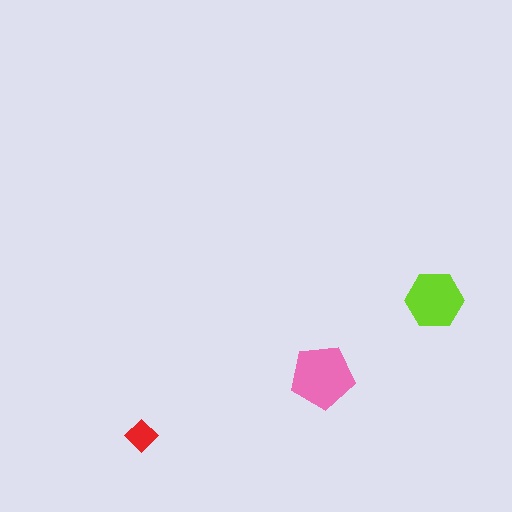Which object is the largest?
The pink pentagon.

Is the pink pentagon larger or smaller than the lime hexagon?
Larger.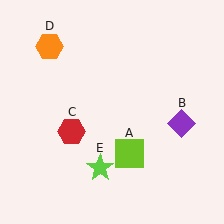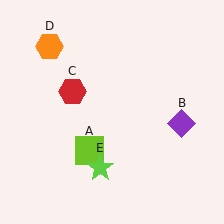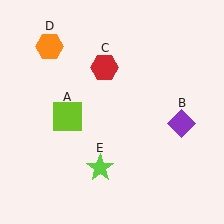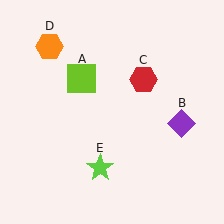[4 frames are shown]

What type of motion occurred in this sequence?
The lime square (object A), red hexagon (object C) rotated clockwise around the center of the scene.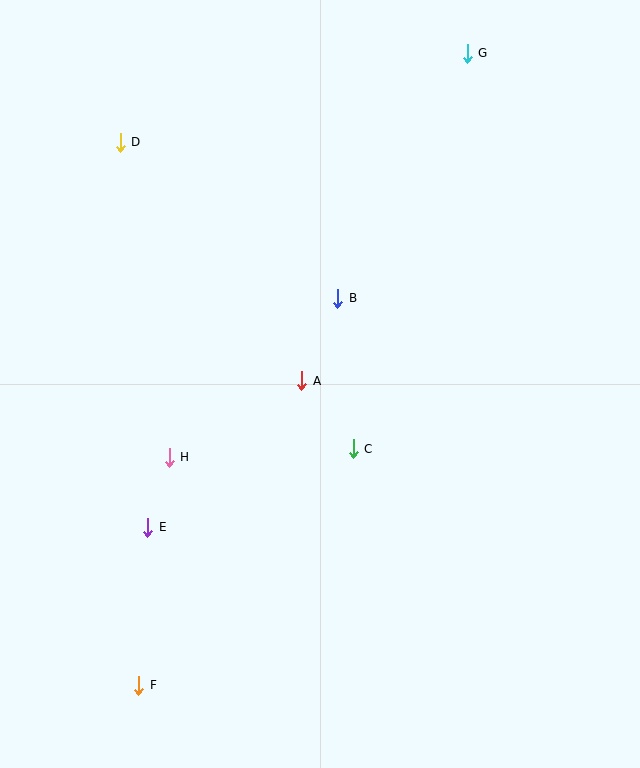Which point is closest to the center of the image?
Point A at (302, 381) is closest to the center.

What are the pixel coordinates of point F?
Point F is at (139, 685).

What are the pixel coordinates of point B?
Point B is at (338, 298).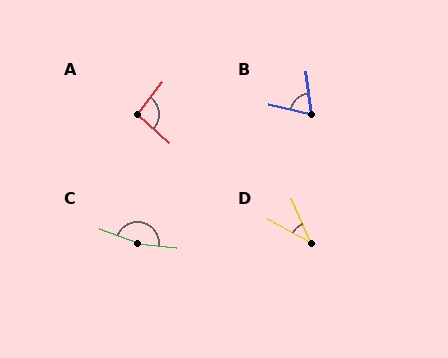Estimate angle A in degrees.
Approximately 93 degrees.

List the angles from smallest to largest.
D (37°), B (69°), A (93°), C (166°).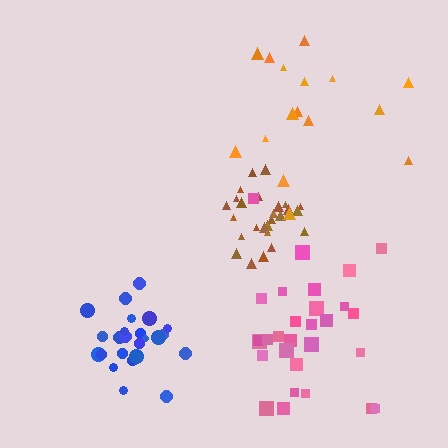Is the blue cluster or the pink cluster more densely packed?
Blue.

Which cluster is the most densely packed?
Brown.